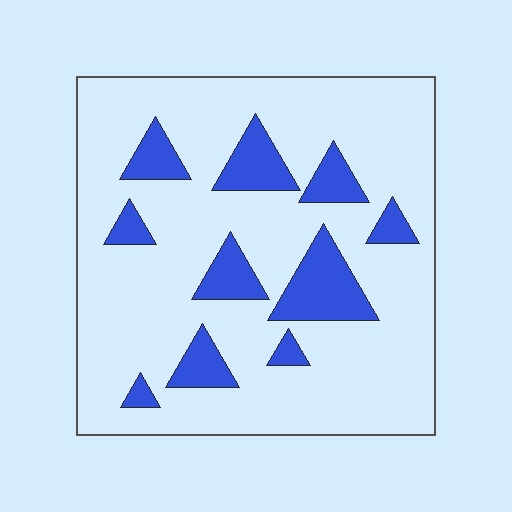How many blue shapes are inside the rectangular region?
10.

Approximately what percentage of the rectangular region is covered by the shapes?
Approximately 20%.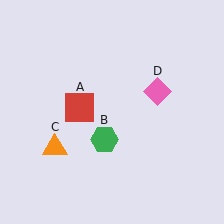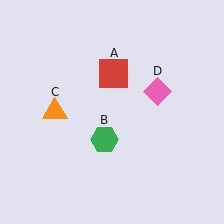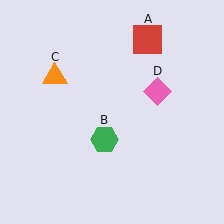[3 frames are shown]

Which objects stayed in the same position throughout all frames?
Green hexagon (object B) and pink diamond (object D) remained stationary.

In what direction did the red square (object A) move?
The red square (object A) moved up and to the right.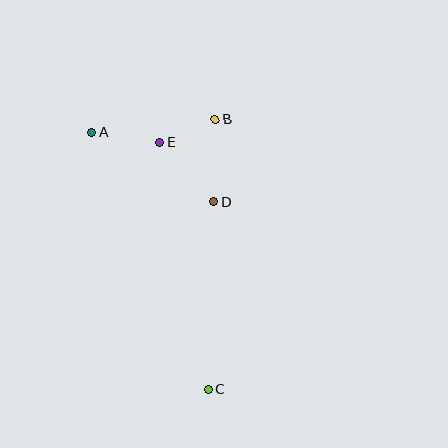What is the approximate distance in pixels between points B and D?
The distance between B and D is approximately 83 pixels.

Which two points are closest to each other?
Points B and E are closest to each other.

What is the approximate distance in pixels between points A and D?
The distance between A and D is approximately 140 pixels.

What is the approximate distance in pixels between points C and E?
The distance between C and E is approximately 252 pixels.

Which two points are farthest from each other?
Points A and C are farthest from each other.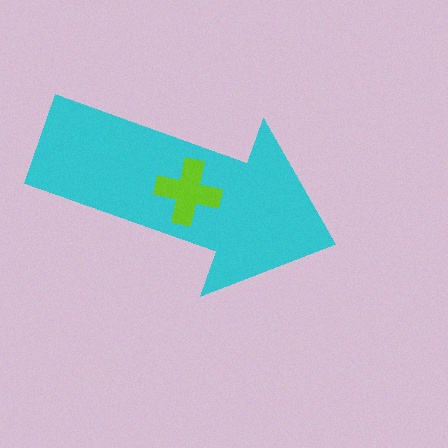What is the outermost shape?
The cyan arrow.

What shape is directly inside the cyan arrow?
The lime cross.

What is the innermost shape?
The lime cross.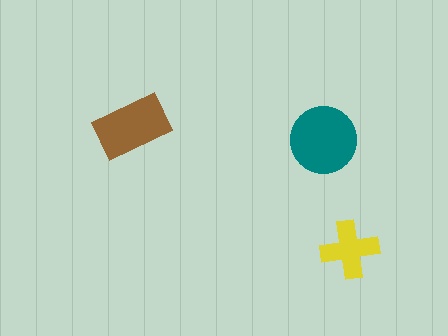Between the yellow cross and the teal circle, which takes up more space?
The teal circle.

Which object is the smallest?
The yellow cross.